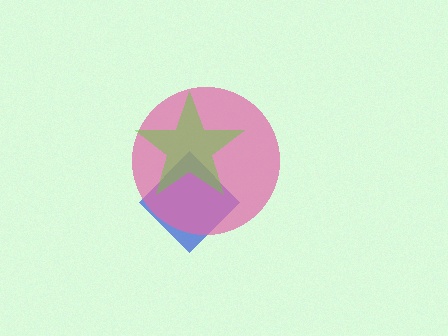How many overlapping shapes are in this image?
There are 3 overlapping shapes in the image.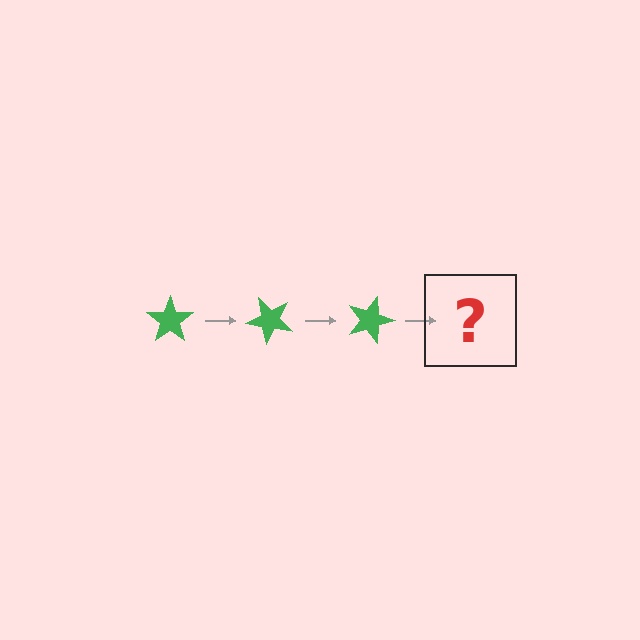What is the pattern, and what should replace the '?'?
The pattern is that the star rotates 45 degrees each step. The '?' should be a green star rotated 135 degrees.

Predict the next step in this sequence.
The next step is a green star rotated 135 degrees.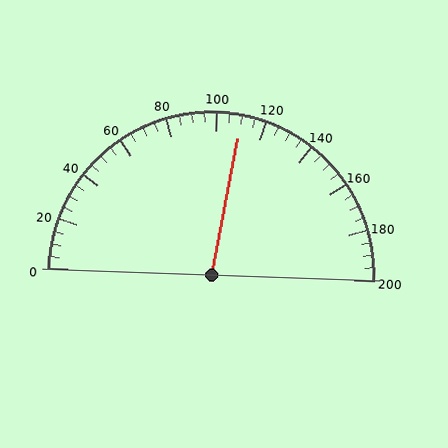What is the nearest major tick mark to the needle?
The nearest major tick mark is 120.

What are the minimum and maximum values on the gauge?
The gauge ranges from 0 to 200.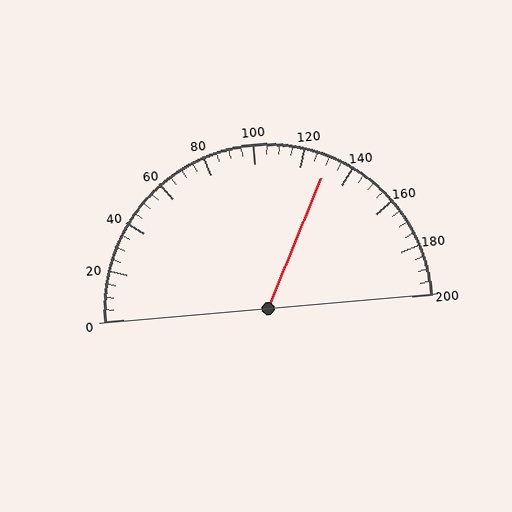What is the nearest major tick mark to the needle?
The nearest major tick mark is 120.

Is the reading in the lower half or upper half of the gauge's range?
The reading is in the upper half of the range (0 to 200).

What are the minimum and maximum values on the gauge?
The gauge ranges from 0 to 200.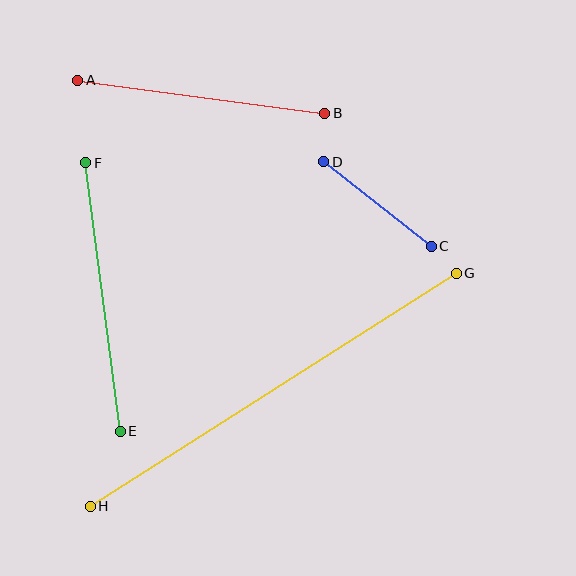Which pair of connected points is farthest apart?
Points G and H are farthest apart.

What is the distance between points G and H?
The distance is approximately 434 pixels.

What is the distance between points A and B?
The distance is approximately 249 pixels.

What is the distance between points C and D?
The distance is approximately 136 pixels.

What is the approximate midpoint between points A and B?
The midpoint is at approximately (201, 97) pixels.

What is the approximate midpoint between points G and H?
The midpoint is at approximately (273, 390) pixels.